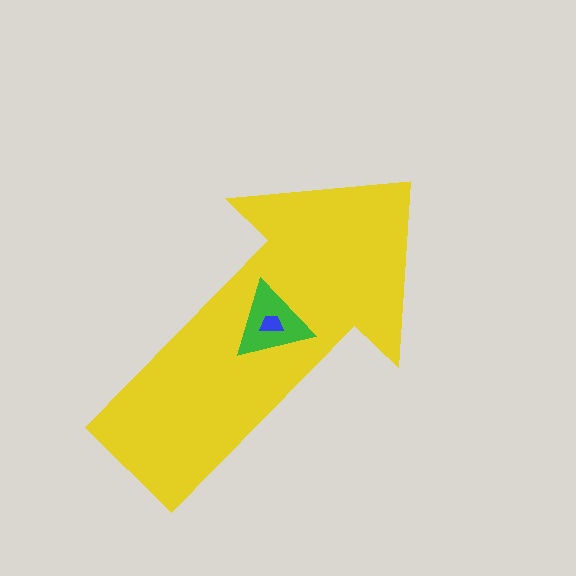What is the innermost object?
The blue trapezoid.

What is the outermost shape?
The yellow arrow.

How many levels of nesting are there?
3.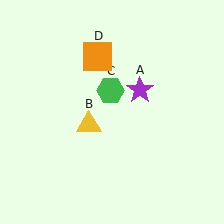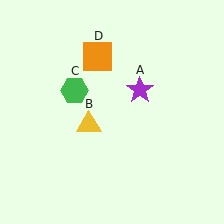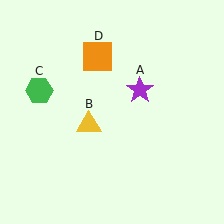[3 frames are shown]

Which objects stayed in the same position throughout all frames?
Purple star (object A) and yellow triangle (object B) and orange square (object D) remained stationary.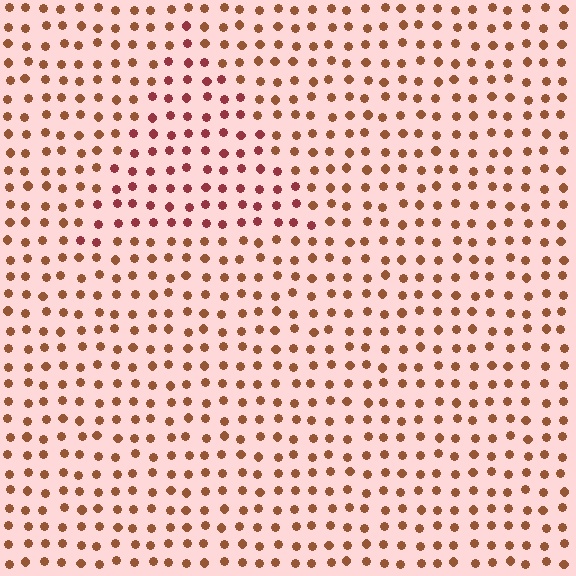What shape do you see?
I see a triangle.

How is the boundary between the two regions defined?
The boundary is defined purely by a slight shift in hue (about 28 degrees). Spacing, size, and orientation are identical on both sides.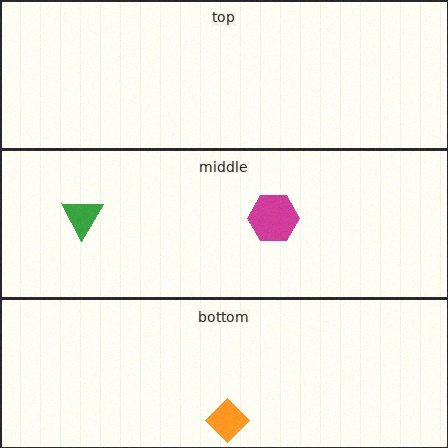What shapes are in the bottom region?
The orange diamond.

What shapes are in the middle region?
The magenta hexagon, the green triangle.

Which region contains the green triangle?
The middle region.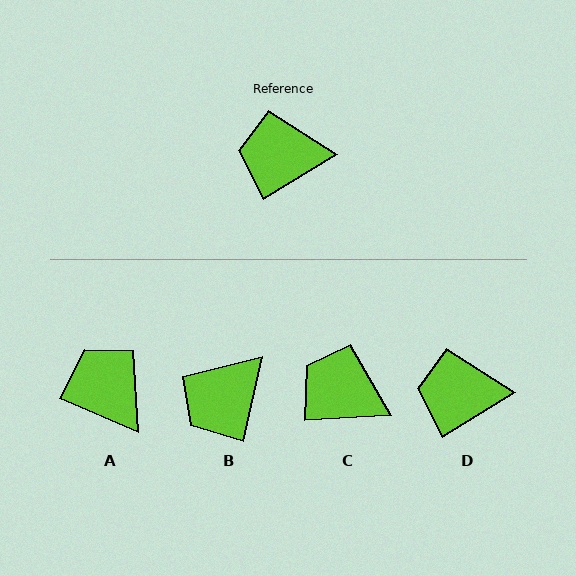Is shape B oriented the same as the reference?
No, it is off by about 46 degrees.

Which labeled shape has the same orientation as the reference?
D.